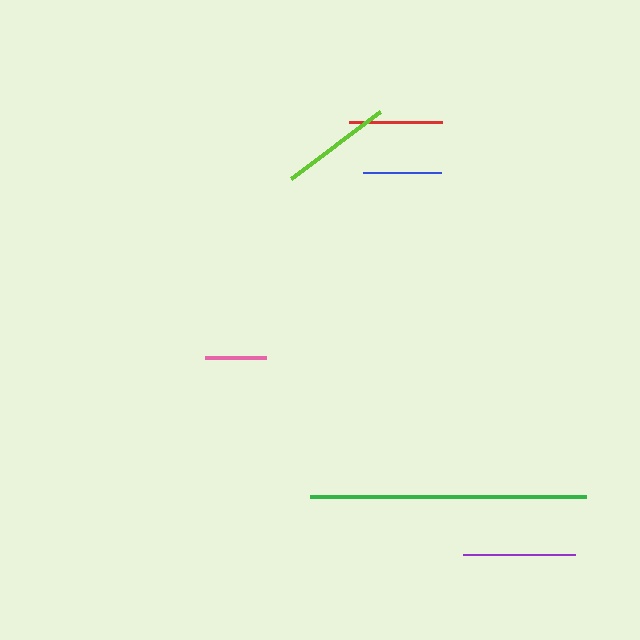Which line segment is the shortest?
The pink line is the shortest at approximately 62 pixels.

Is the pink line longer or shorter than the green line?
The green line is longer than the pink line.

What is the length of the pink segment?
The pink segment is approximately 62 pixels long.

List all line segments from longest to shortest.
From longest to shortest: green, purple, lime, red, blue, pink.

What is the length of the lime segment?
The lime segment is approximately 112 pixels long.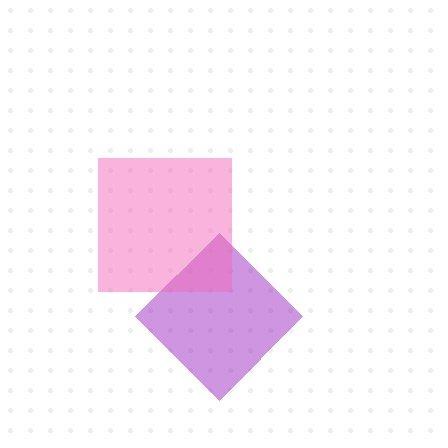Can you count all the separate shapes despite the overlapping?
Yes, there are 2 separate shapes.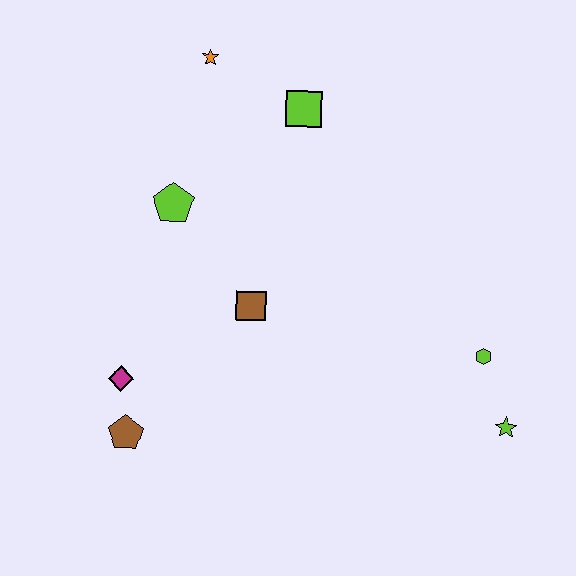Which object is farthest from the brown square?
The lime star is farthest from the brown square.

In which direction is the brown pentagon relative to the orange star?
The brown pentagon is below the orange star.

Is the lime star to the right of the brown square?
Yes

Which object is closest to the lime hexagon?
The lime star is closest to the lime hexagon.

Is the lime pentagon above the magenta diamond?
Yes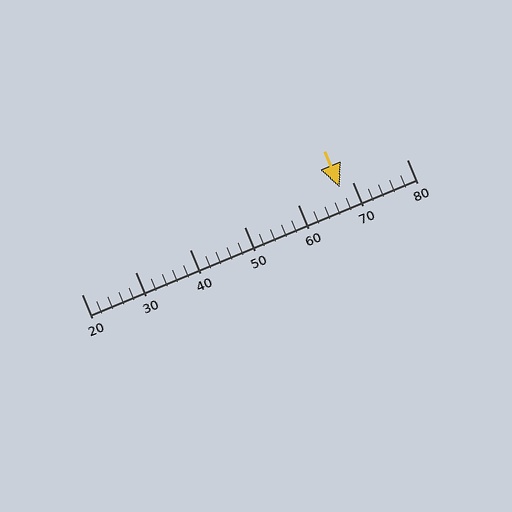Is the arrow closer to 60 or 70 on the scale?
The arrow is closer to 70.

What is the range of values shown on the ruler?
The ruler shows values from 20 to 80.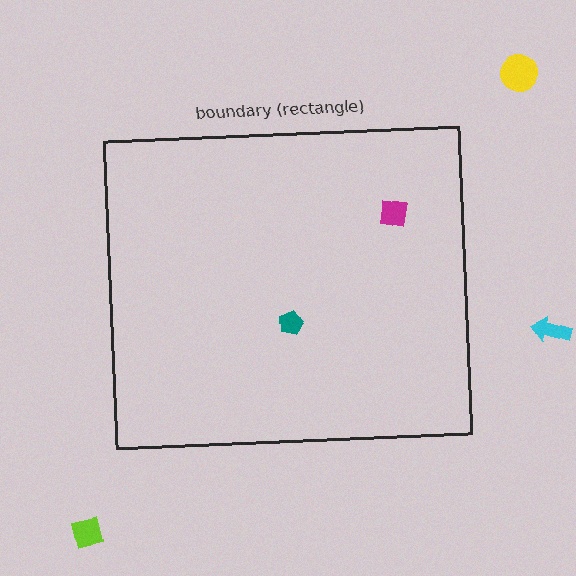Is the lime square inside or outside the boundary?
Outside.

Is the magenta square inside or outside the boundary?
Inside.